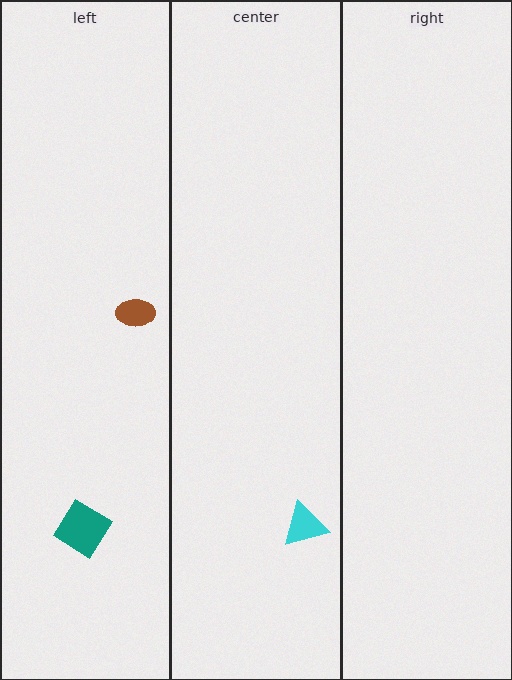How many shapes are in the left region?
2.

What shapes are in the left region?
The brown ellipse, the teal diamond.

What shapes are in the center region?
The cyan triangle.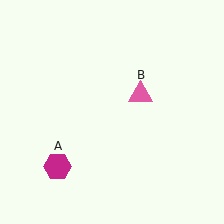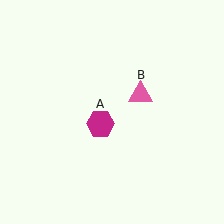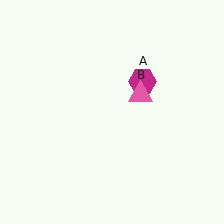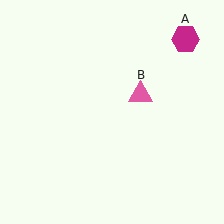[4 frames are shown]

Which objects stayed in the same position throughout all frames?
Pink triangle (object B) remained stationary.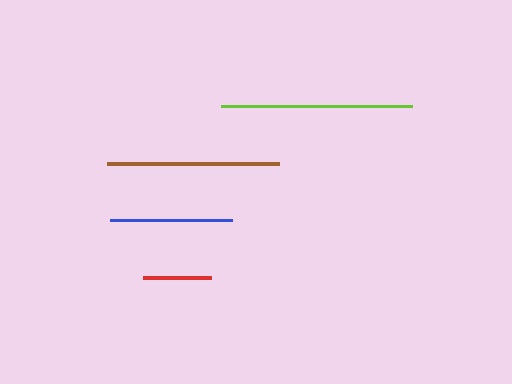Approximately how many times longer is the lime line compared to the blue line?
The lime line is approximately 1.6 times the length of the blue line.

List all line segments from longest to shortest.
From longest to shortest: lime, brown, blue, red.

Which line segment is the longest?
The lime line is the longest at approximately 191 pixels.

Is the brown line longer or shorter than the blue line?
The brown line is longer than the blue line.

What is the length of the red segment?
The red segment is approximately 68 pixels long.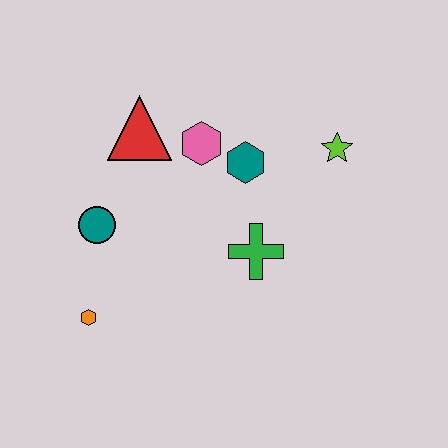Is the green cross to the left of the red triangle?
No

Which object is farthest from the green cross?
The orange hexagon is farthest from the green cross.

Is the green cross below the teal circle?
Yes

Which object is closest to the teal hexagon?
The pink hexagon is closest to the teal hexagon.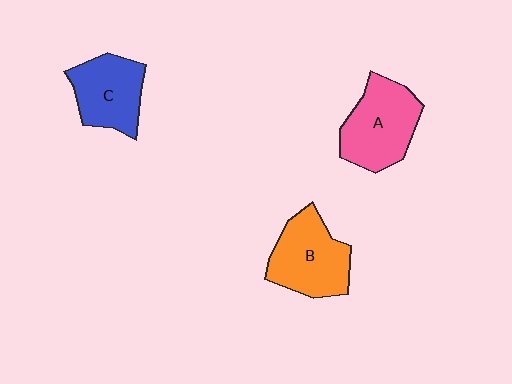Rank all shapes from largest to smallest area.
From largest to smallest: A (pink), B (orange), C (blue).